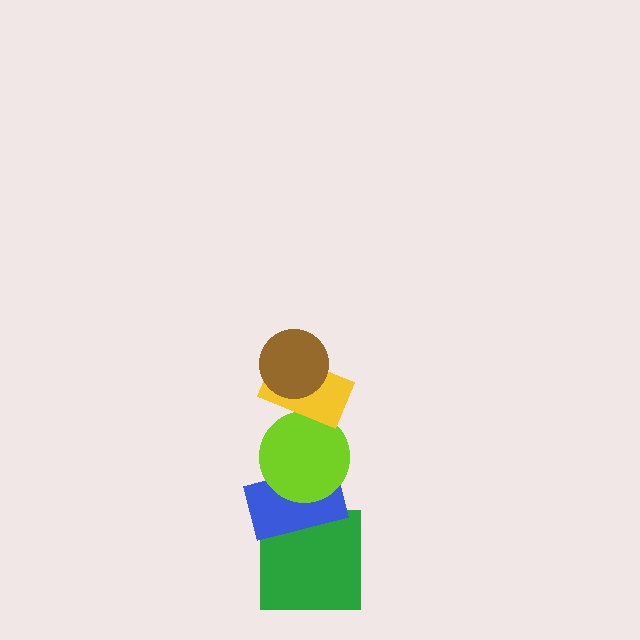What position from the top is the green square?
The green square is 5th from the top.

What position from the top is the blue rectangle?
The blue rectangle is 4th from the top.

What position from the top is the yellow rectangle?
The yellow rectangle is 2nd from the top.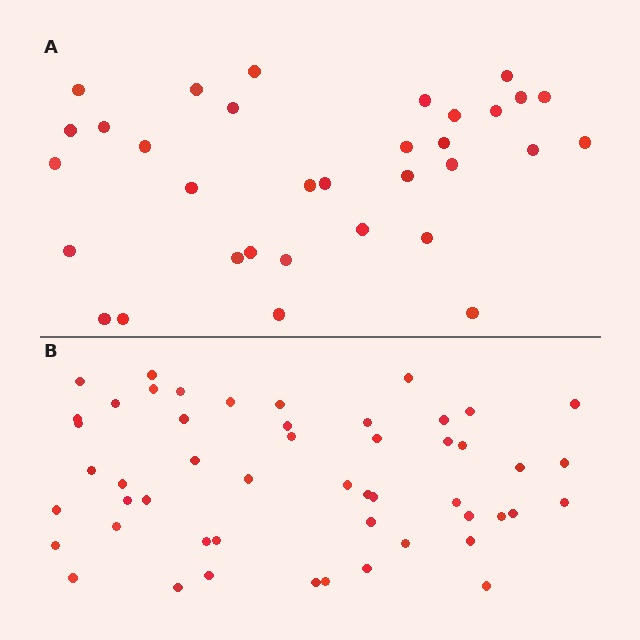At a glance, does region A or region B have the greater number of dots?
Region B (the bottom region) has more dots.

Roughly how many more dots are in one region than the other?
Region B has approximately 20 more dots than region A.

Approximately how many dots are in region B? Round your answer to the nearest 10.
About 50 dots. (The exact count is 51, which rounds to 50.)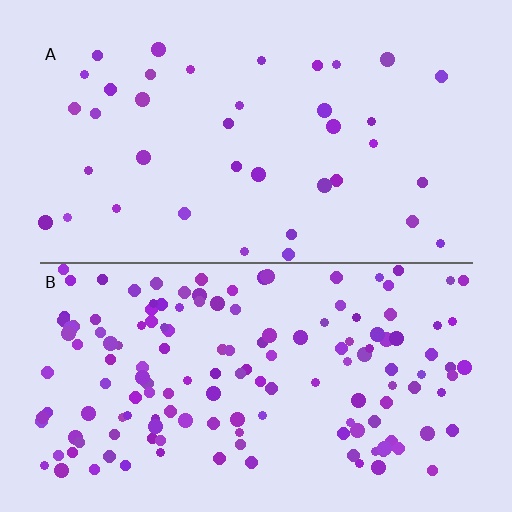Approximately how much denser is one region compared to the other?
Approximately 3.9× — region B over region A.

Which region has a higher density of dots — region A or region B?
B (the bottom).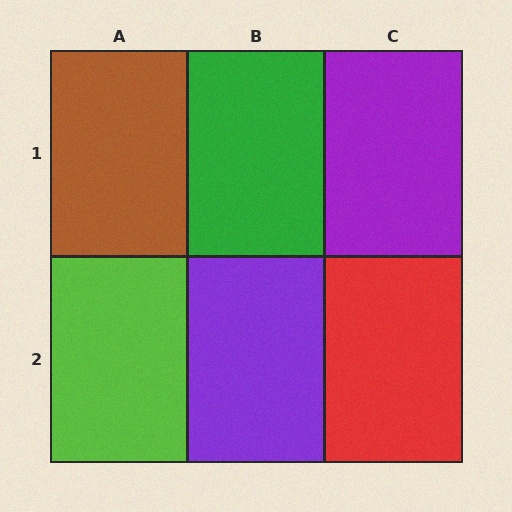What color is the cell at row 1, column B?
Green.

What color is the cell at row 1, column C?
Purple.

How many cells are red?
1 cell is red.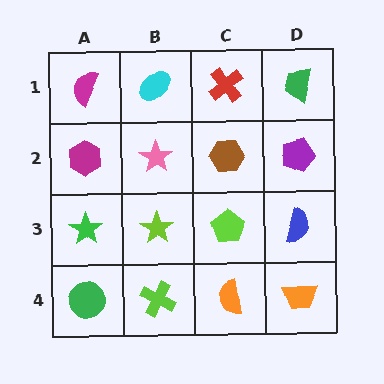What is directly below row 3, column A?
A green circle.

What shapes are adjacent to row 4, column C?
A lime pentagon (row 3, column C), a lime cross (row 4, column B), an orange trapezoid (row 4, column D).